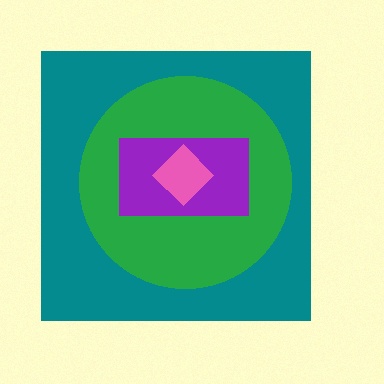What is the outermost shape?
The teal square.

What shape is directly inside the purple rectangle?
The pink diamond.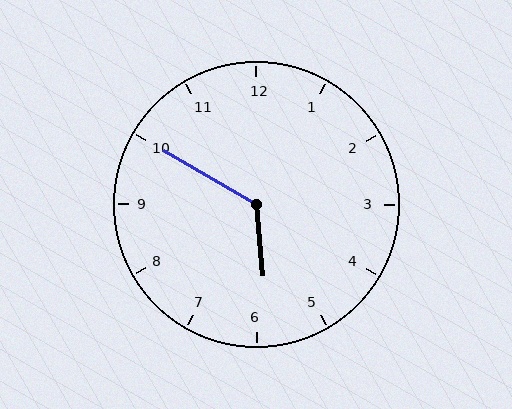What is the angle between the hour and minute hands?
Approximately 125 degrees.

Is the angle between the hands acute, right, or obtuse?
It is obtuse.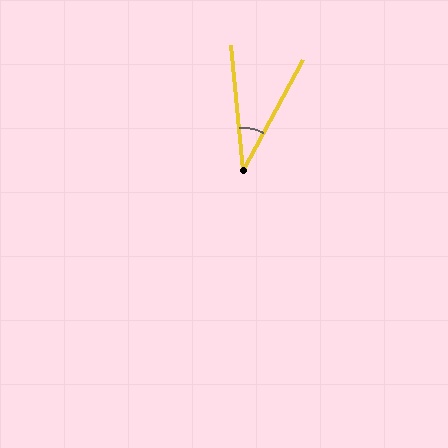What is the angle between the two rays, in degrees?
Approximately 34 degrees.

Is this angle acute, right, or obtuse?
It is acute.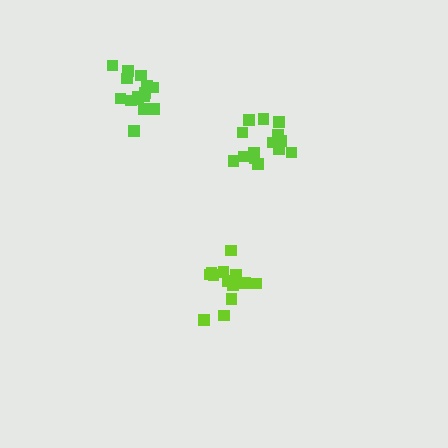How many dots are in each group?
Group 1: 14 dots, Group 2: 13 dots, Group 3: 15 dots (42 total).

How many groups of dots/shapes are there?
There are 3 groups.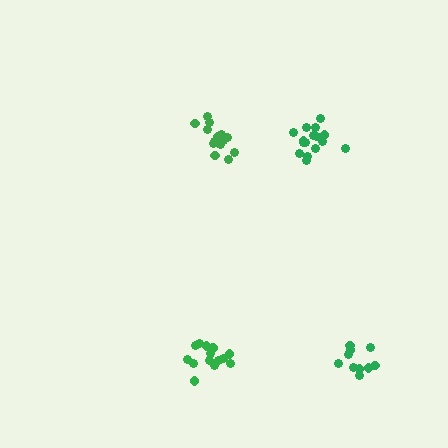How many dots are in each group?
Group 1: 14 dots, Group 2: 14 dots, Group 3: 16 dots, Group 4: 10 dots (54 total).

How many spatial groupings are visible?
There are 4 spatial groupings.